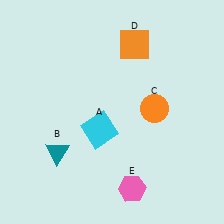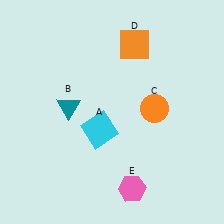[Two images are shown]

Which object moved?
The teal triangle (B) moved up.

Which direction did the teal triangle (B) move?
The teal triangle (B) moved up.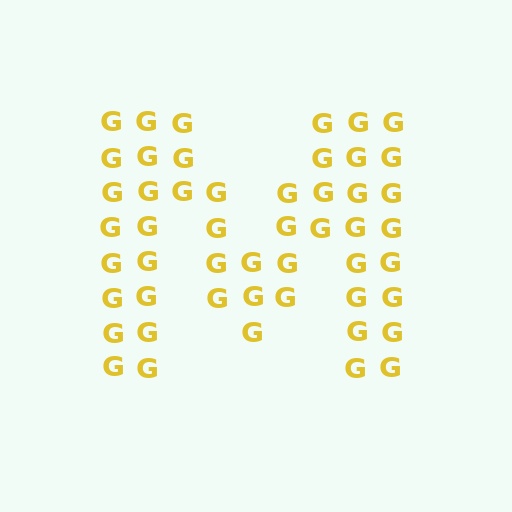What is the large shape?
The large shape is the letter M.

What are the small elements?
The small elements are letter G's.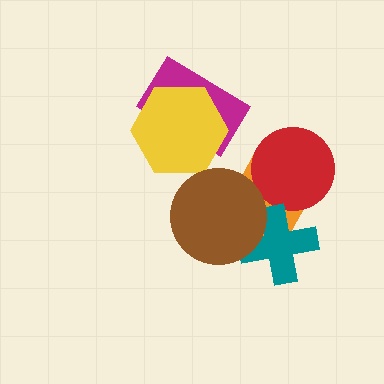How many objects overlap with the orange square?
3 objects overlap with the orange square.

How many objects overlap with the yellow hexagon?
1 object overlaps with the yellow hexagon.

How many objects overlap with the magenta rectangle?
1 object overlaps with the magenta rectangle.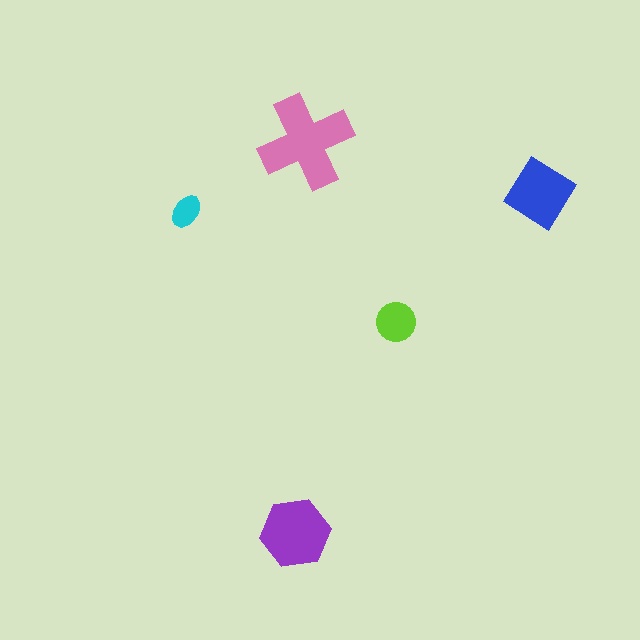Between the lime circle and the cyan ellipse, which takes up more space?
The lime circle.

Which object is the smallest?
The cyan ellipse.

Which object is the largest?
The pink cross.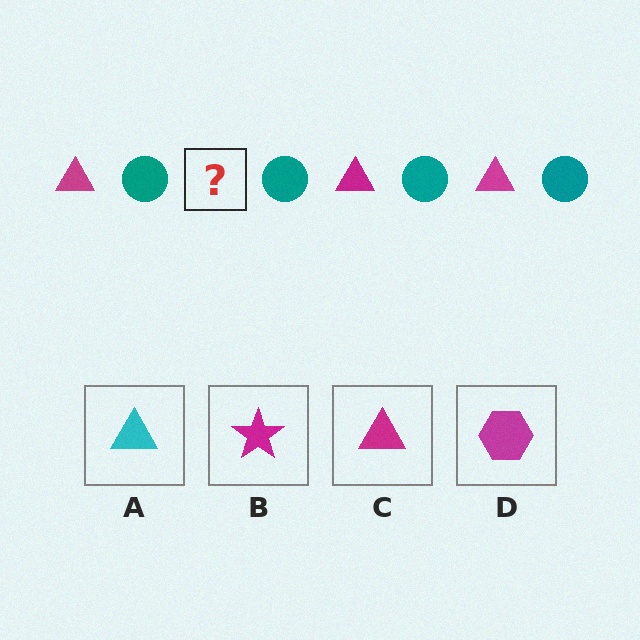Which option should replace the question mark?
Option C.